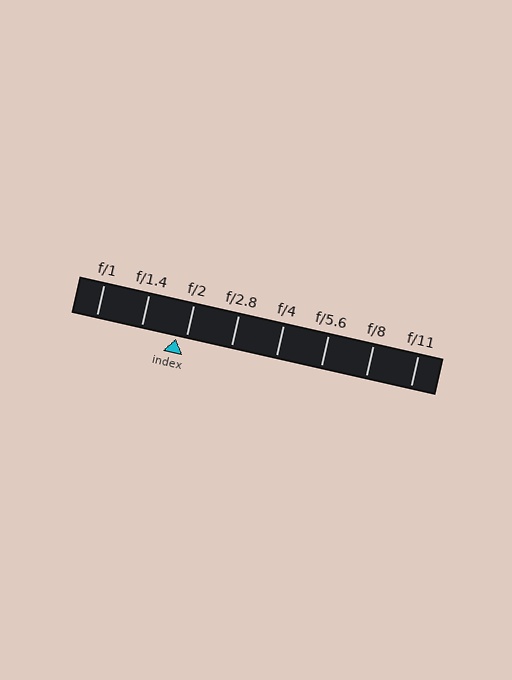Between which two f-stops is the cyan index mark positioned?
The index mark is between f/1.4 and f/2.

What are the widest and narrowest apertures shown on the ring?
The widest aperture shown is f/1 and the narrowest is f/11.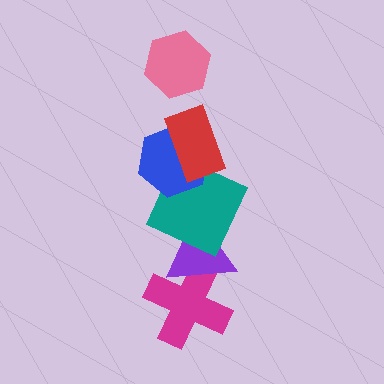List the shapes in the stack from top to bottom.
From top to bottom: the pink hexagon, the red rectangle, the blue hexagon, the teal square, the purple triangle, the magenta cross.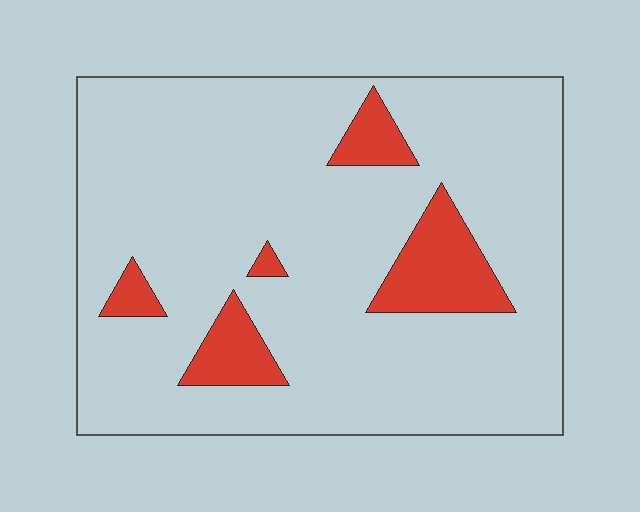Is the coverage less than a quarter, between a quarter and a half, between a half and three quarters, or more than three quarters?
Less than a quarter.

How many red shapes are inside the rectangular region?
5.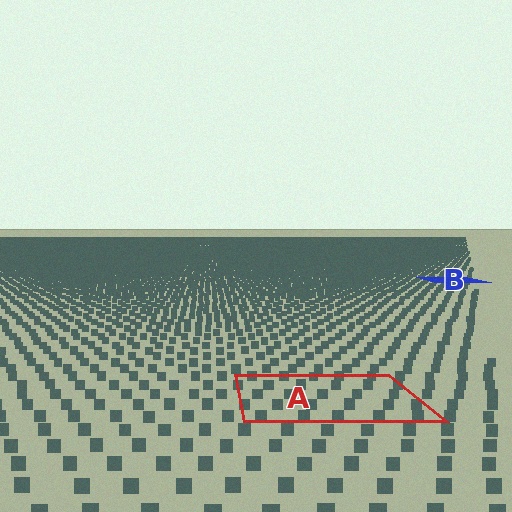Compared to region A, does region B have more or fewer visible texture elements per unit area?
Region B has more texture elements per unit area — they are packed more densely because it is farther away.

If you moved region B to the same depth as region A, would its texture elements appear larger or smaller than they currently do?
They would appear larger. At a closer depth, the same texture elements are projected at a bigger on-screen size.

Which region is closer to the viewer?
Region A is closer. The texture elements there are larger and more spread out.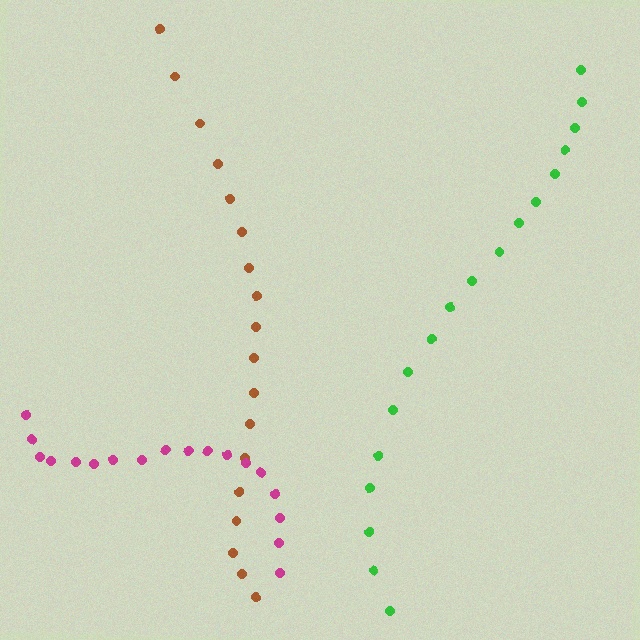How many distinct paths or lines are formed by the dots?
There are 3 distinct paths.